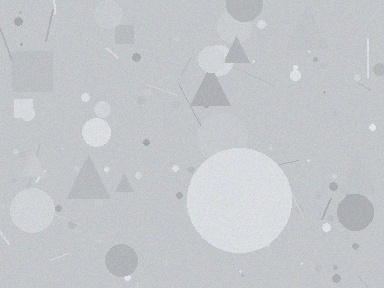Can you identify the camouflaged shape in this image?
The camouflaged shape is a circle.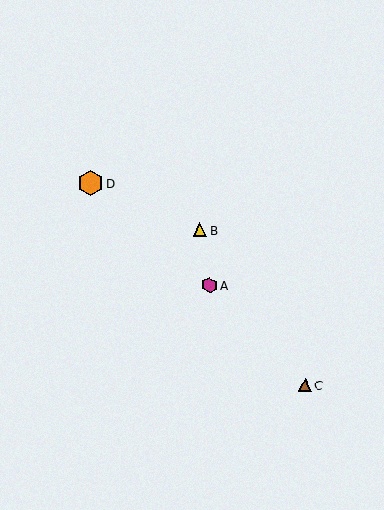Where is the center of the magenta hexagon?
The center of the magenta hexagon is at (210, 285).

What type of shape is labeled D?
Shape D is an orange hexagon.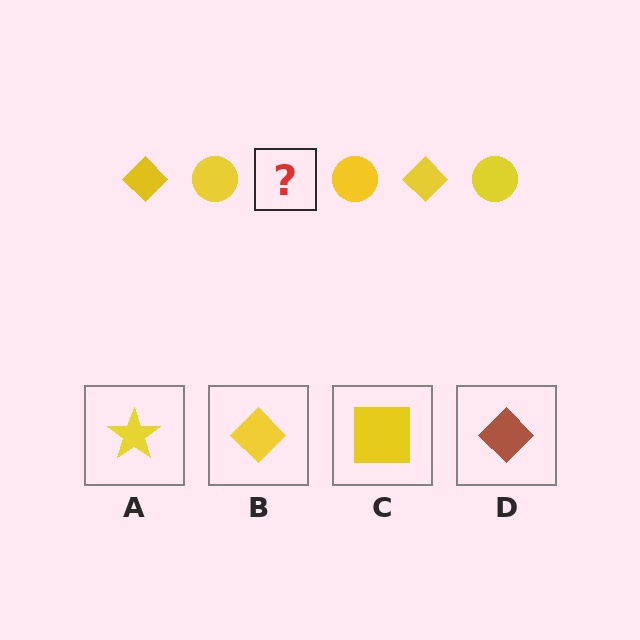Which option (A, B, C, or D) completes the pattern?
B.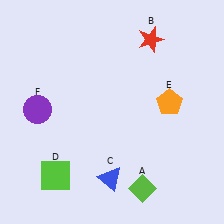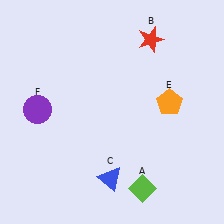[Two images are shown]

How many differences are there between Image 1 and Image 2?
There is 1 difference between the two images.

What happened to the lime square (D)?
The lime square (D) was removed in Image 2. It was in the bottom-left area of Image 1.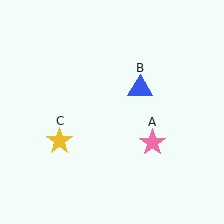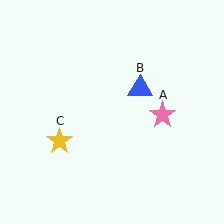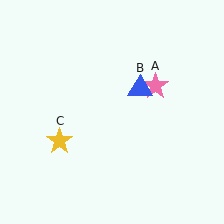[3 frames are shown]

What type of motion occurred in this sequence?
The pink star (object A) rotated counterclockwise around the center of the scene.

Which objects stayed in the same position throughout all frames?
Blue triangle (object B) and yellow star (object C) remained stationary.